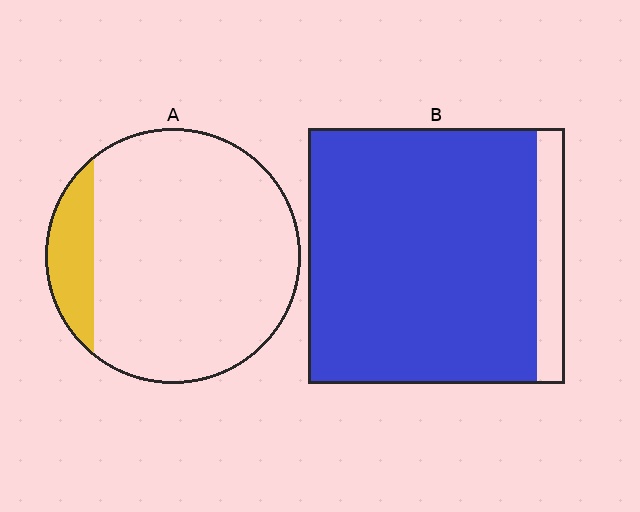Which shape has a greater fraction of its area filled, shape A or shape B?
Shape B.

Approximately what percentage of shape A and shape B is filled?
A is approximately 15% and B is approximately 90%.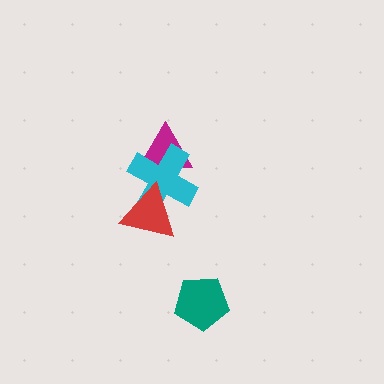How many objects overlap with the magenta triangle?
1 object overlaps with the magenta triangle.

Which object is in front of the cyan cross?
The red triangle is in front of the cyan cross.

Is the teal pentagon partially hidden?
No, no other shape covers it.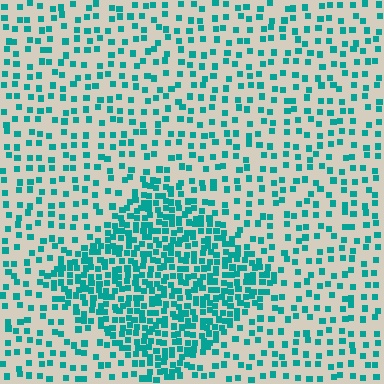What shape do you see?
I see a diamond.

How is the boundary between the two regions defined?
The boundary is defined by a change in element density (approximately 2.5x ratio). All elements are the same color, size, and shape.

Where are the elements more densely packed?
The elements are more densely packed inside the diamond boundary.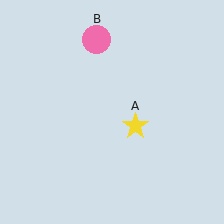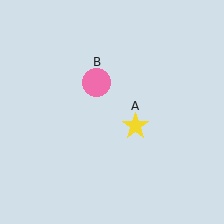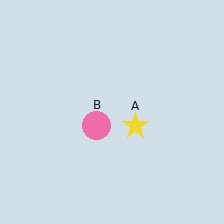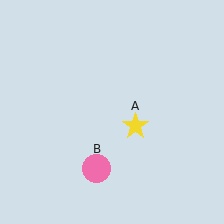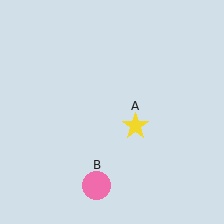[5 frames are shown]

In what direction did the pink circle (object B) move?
The pink circle (object B) moved down.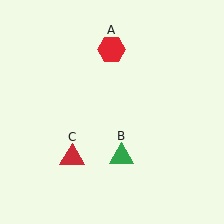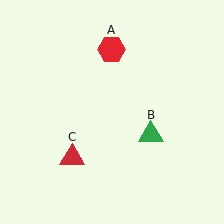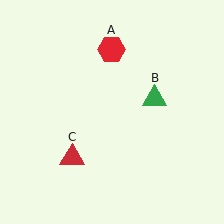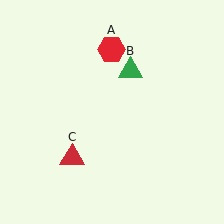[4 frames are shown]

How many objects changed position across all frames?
1 object changed position: green triangle (object B).